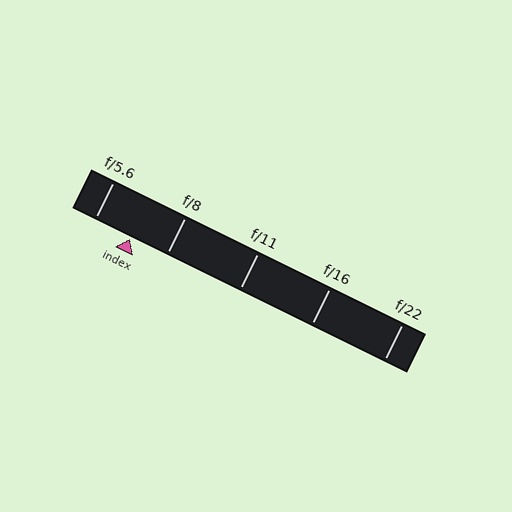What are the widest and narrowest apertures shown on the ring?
The widest aperture shown is f/5.6 and the narrowest is f/22.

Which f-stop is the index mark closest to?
The index mark is closest to f/8.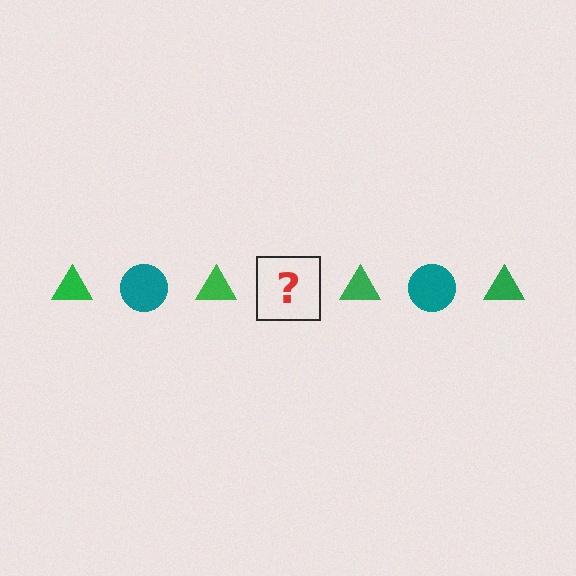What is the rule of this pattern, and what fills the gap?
The rule is that the pattern alternates between green triangle and teal circle. The gap should be filled with a teal circle.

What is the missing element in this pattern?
The missing element is a teal circle.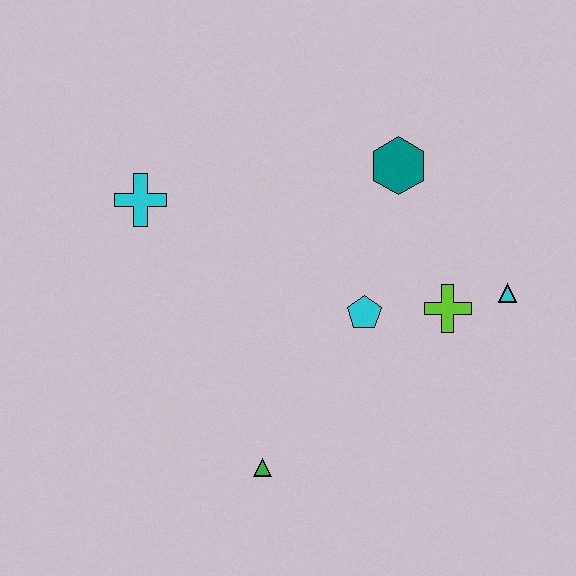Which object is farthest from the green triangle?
The teal hexagon is farthest from the green triangle.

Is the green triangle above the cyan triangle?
No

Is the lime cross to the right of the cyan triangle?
No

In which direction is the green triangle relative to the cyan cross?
The green triangle is below the cyan cross.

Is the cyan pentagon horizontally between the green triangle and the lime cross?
Yes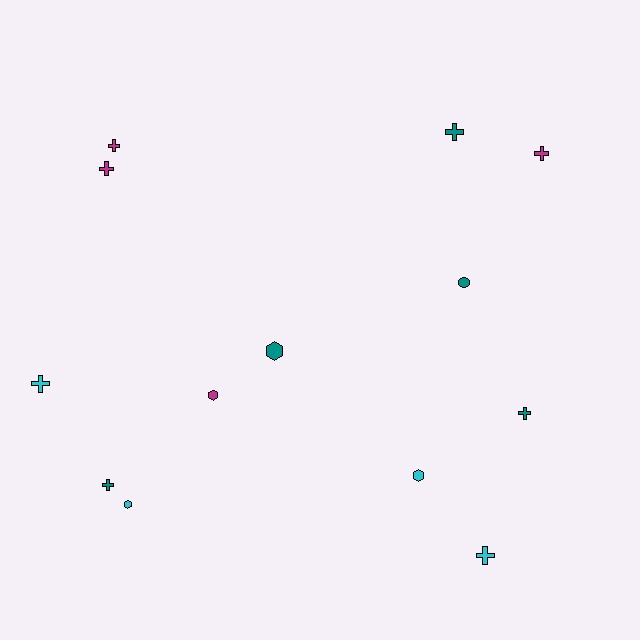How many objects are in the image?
There are 13 objects.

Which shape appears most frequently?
Cross, with 8 objects.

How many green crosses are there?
There are no green crosses.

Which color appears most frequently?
Teal, with 5 objects.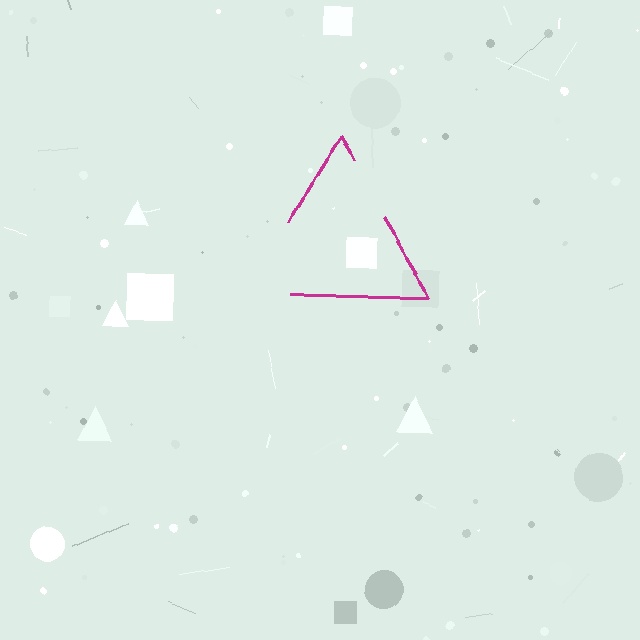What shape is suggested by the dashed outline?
The dashed outline suggests a triangle.